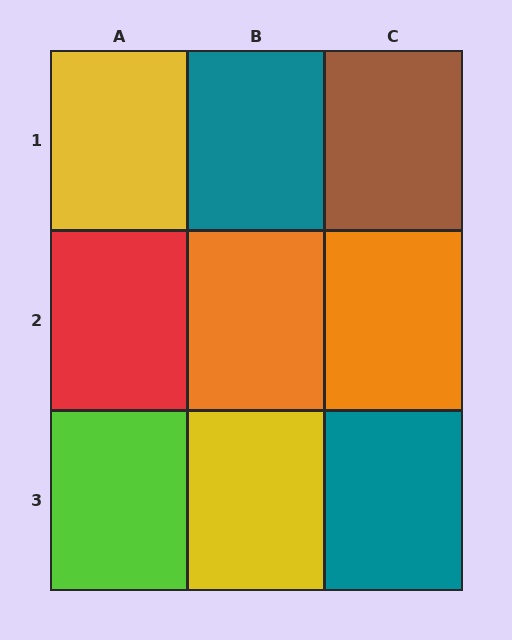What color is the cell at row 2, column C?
Orange.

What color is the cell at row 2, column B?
Orange.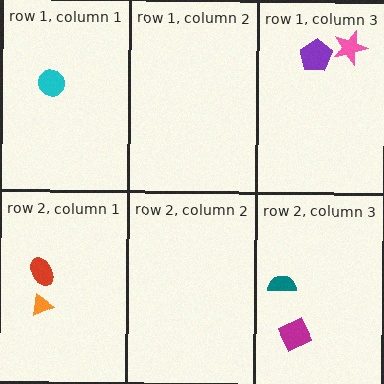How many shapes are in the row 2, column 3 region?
2.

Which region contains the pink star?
The row 1, column 3 region.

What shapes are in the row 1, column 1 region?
The cyan circle.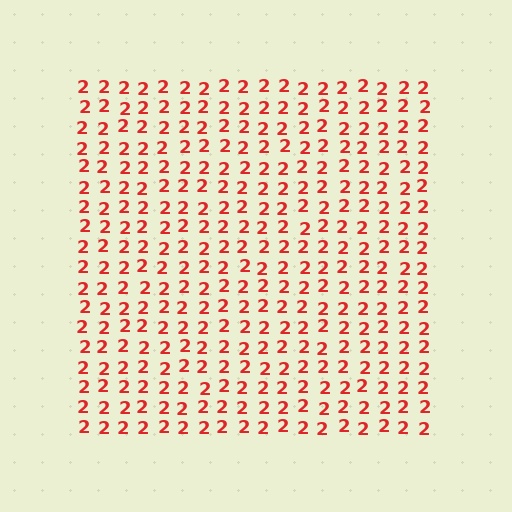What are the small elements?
The small elements are digit 2's.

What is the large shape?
The large shape is a square.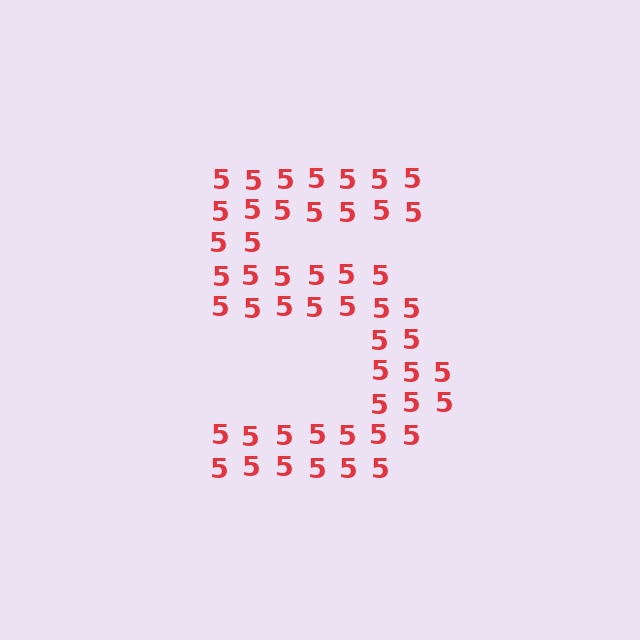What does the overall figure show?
The overall figure shows the digit 5.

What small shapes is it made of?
It is made of small digit 5's.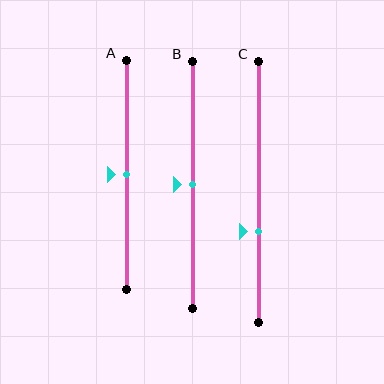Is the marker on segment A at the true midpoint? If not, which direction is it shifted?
Yes, the marker on segment A is at the true midpoint.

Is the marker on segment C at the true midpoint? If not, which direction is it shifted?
No, the marker on segment C is shifted downward by about 15% of the segment length.